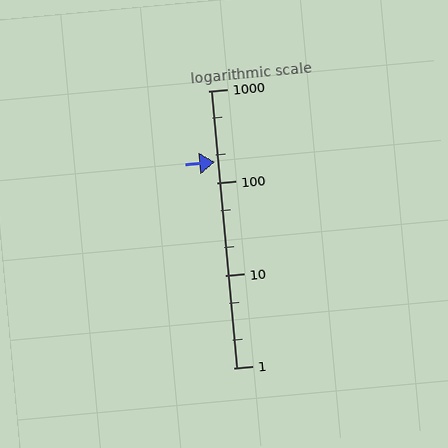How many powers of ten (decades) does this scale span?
The scale spans 3 decades, from 1 to 1000.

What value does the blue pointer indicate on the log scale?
The pointer indicates approximately 170.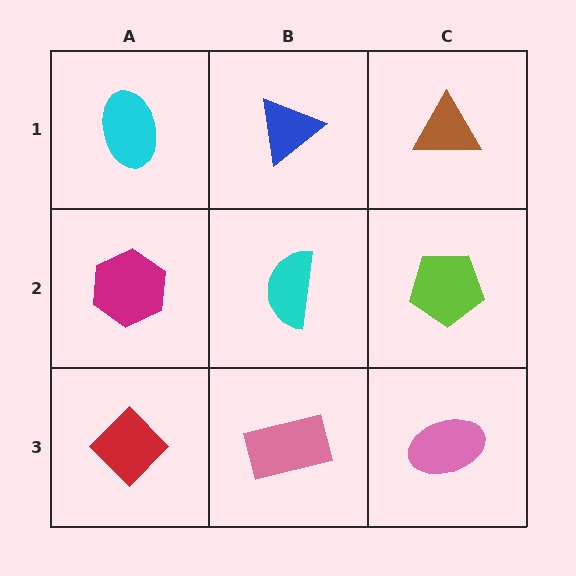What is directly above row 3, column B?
A cyan semicircle.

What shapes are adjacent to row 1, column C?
A lime pentagon (row 2, column C), a blue triangle (row 1, column B).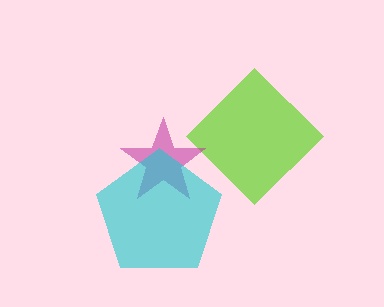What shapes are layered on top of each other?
The layered shapes are: a lime diamond, a magenta star, a cyan pentagon.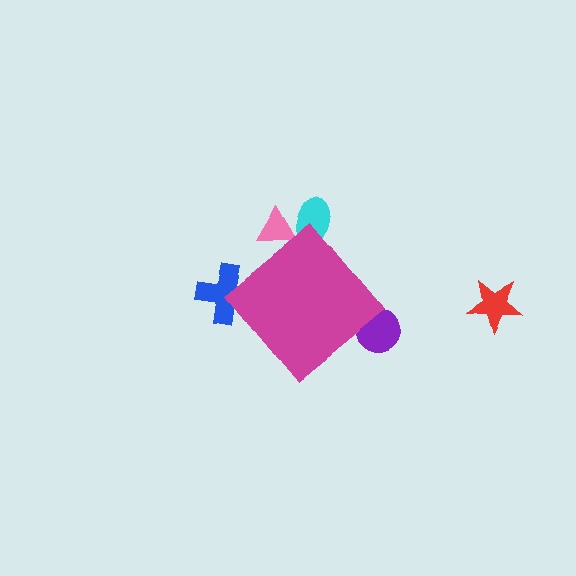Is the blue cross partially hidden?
Yes, the blue cross is partially hidden behind the magenta diamond.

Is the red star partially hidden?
No, the red star is fully visible.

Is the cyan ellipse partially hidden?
Yes, the cyan ellipse is partially hidden behind the magenta diamond.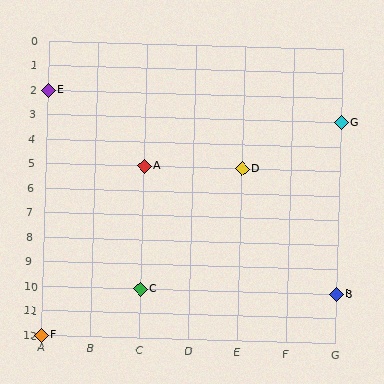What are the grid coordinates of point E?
Point E is at grid coordinates (A, 2).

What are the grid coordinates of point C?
Point C is at grid coordinates (C, 10).